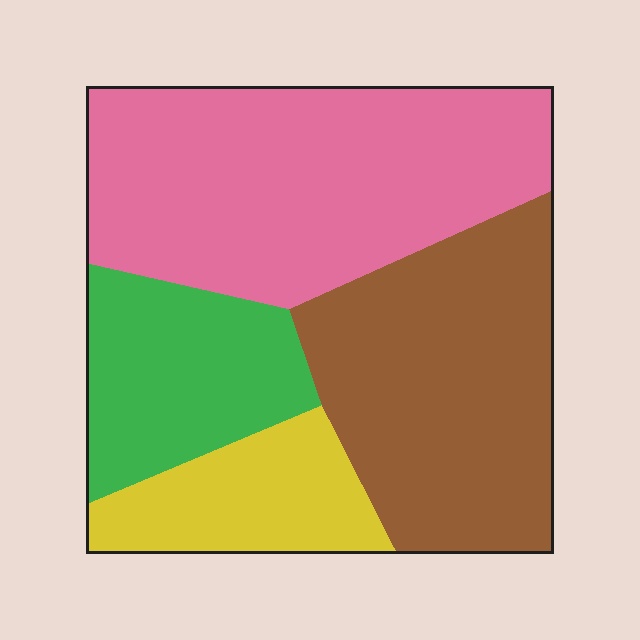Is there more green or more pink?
Pink.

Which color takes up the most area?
Pink, at roughly 40%.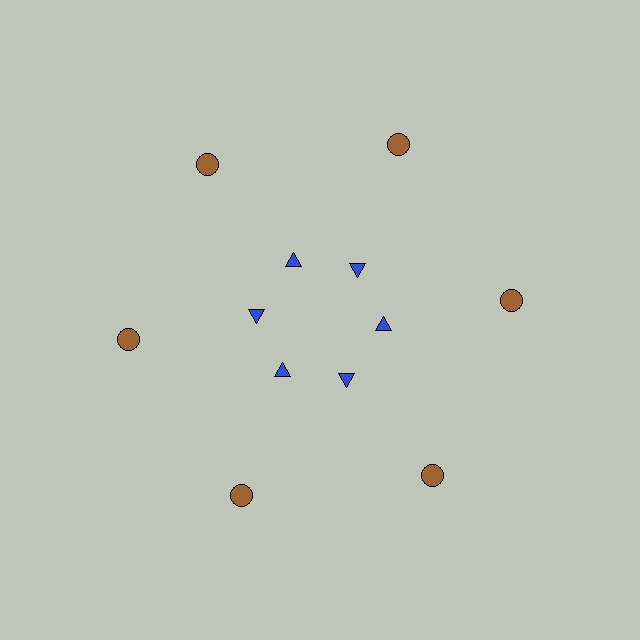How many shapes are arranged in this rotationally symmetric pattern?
There are 12 shapes, arranged in 6 groups of 2.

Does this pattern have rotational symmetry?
Yes, this pattern has 6-fold rotational symmetry. It looks the same after rotating 60 degrees around the center.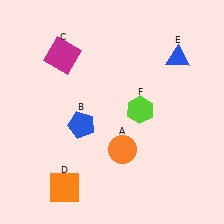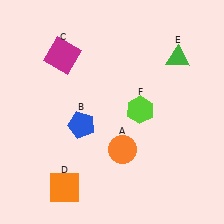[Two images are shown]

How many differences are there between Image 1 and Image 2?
There is 1 difference between the two images.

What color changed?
The triangle (E) changed from blue in Image 1 to green in Image 2.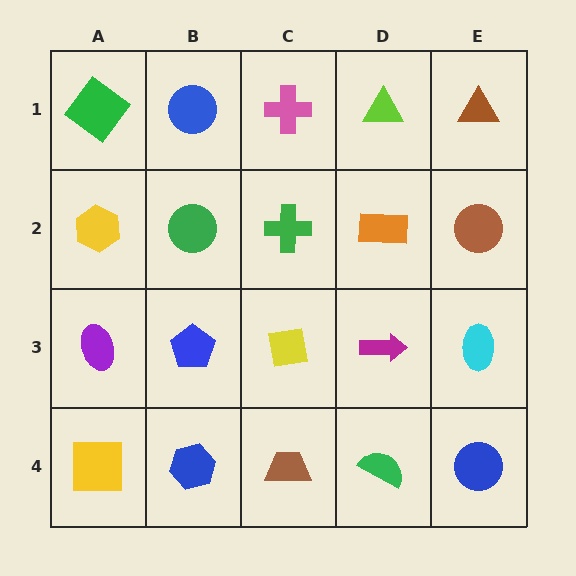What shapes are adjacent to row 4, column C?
A yellow square (row 3, column C), a blue hexagon (row 4, column B), a green semicircle (row 4, column D).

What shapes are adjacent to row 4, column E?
A cyan ellipse (row 3, column E), a green semicircle (row 4, column D).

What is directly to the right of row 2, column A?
A green circle.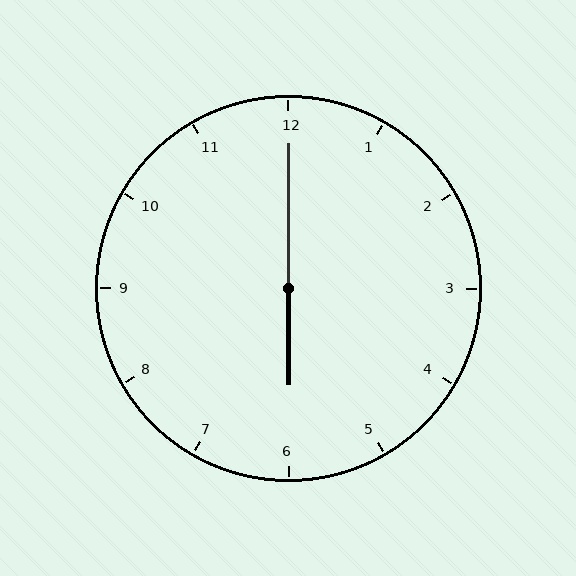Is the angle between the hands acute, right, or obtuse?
It is obtuse.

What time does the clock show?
6:00.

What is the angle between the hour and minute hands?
Approximately 180 degrees.